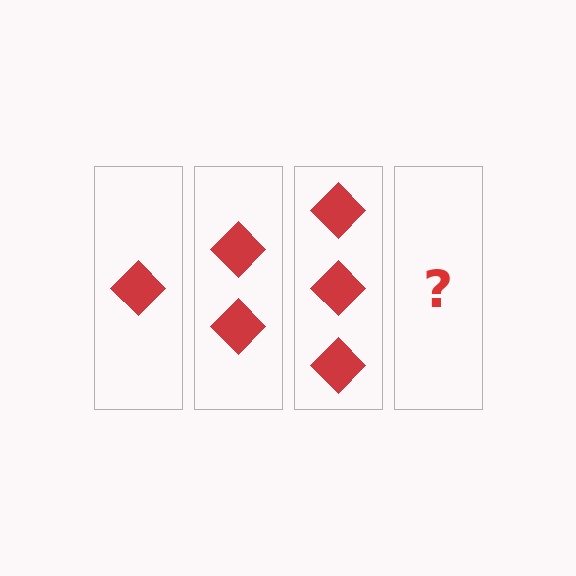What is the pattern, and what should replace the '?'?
The pattern is that each step adds one more diamond. The '?' should be 4 diamonds.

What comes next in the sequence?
The next element should be 4 diamonds.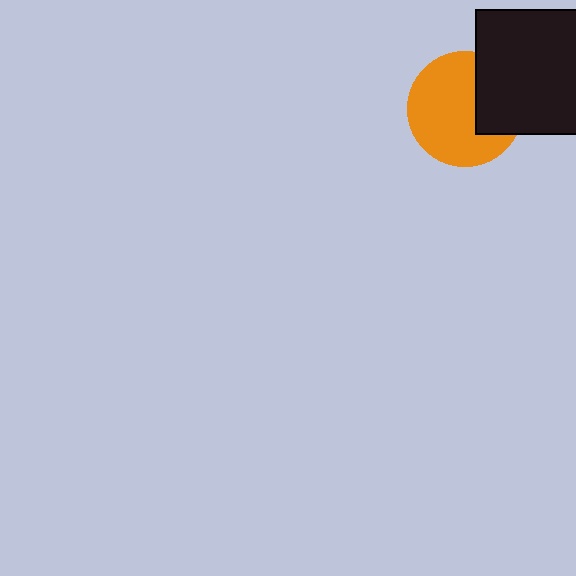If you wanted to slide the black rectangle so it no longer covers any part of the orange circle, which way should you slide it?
Slide it right — that is the most direct way to separate the two shapes.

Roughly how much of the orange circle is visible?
Most of it is visible (roughly 69%).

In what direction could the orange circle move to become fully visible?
The orange circle could move left. That would shift it out from behind the black rectangle entirely.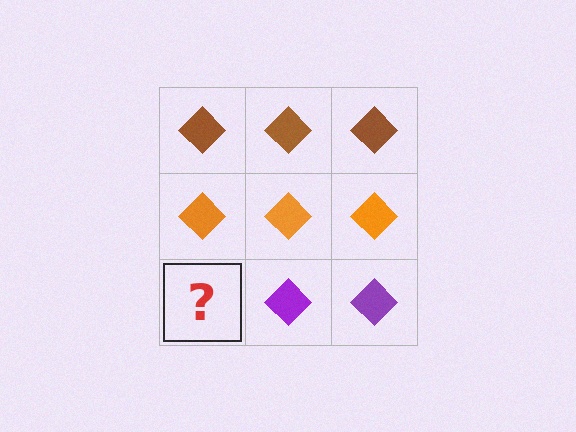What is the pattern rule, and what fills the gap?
The rule is that each row has a consistent color. The gap should be filled with a purple diamond.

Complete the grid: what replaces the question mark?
The question mark should be replaced with a purple diamond.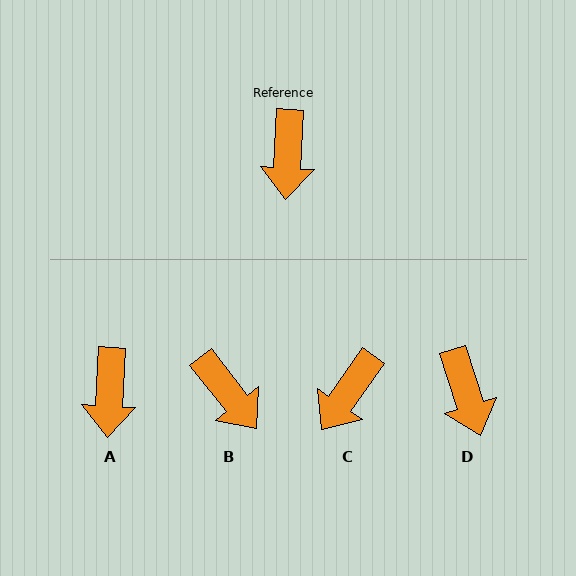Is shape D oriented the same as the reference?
No, it is off by about 21 degrees.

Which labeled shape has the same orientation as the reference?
A.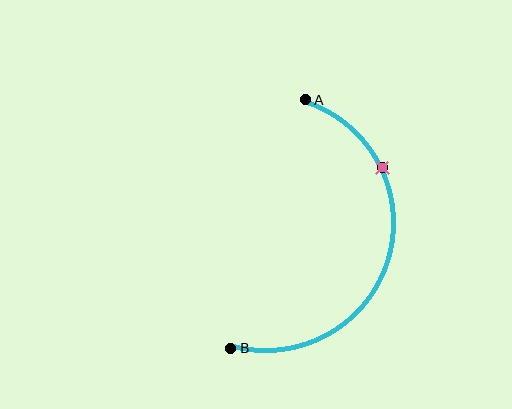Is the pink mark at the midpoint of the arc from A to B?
No. The pink mark lies on the arc but is closer to endpoint A. The arc midpoint would be at the point on the curve equidistant along the arc from both A and B.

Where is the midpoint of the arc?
The arc midpoint is the point on the curve farthest from the straight line joining A and B. It sits to the right of that line.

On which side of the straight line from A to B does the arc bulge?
The arc bulges to the right of the straight line connecting A and B.